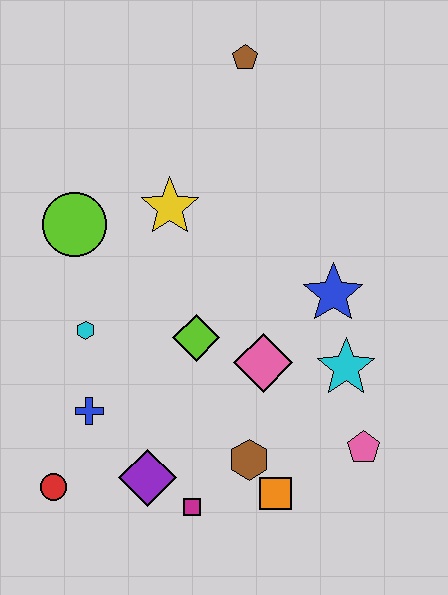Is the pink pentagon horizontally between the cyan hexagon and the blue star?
No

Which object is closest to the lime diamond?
The pink diamond is closest to the lime diamond.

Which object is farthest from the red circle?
The brown pentagon is farthest from the red circle.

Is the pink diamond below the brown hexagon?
No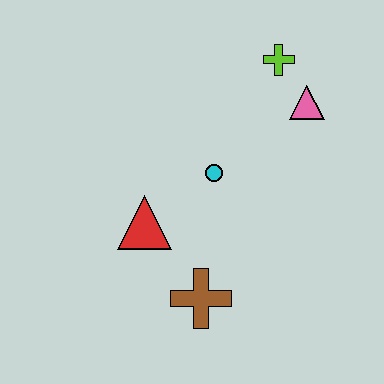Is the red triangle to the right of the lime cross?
No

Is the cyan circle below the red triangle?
No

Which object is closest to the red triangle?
The cyan circle is closest to the red triangle.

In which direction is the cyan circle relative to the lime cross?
The cyan circle is below the lime cross.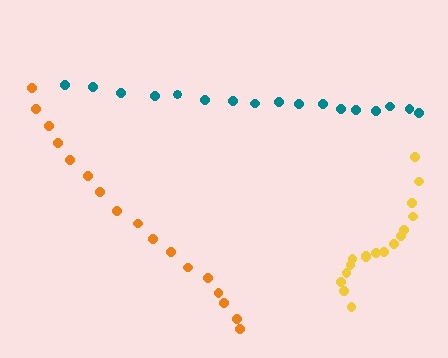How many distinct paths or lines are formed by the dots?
There are 3 distinct paths.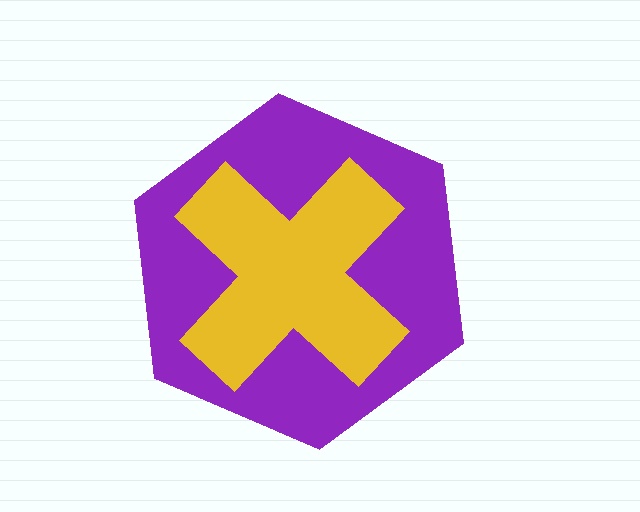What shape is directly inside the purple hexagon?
The yellow cross.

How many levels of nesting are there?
2.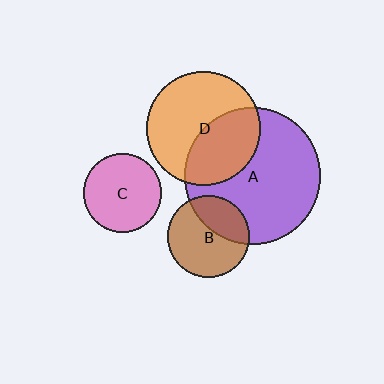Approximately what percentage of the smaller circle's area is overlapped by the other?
Approximately 35%.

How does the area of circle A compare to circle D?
Approximately 1.4 times.